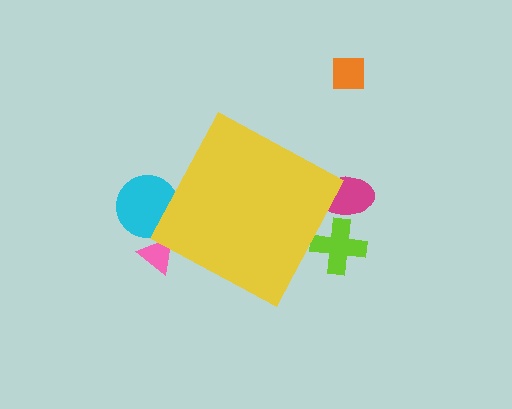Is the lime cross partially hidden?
Yes, the lime cross is partially hidden behind the yellow diamond.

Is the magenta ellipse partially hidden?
Yes, the magenta ellipse is partially hidden behind the yellow diamond.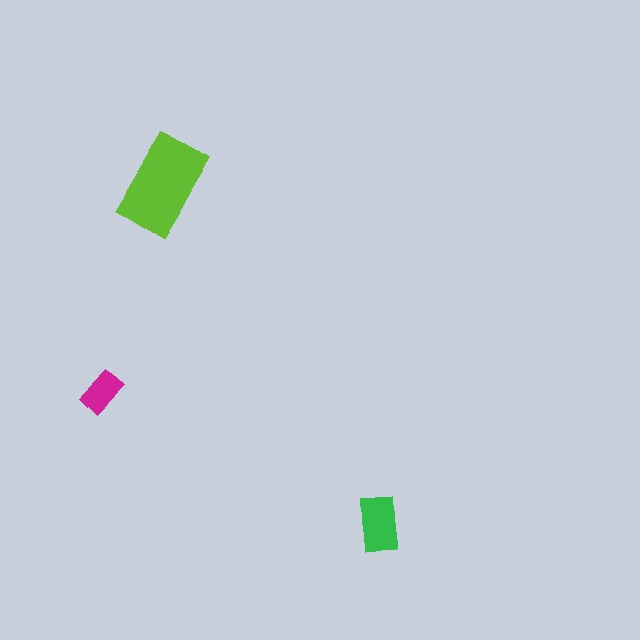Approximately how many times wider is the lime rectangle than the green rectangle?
About 1.5 times wider.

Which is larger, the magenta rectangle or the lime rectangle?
The lime one.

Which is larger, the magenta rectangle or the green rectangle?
The green one.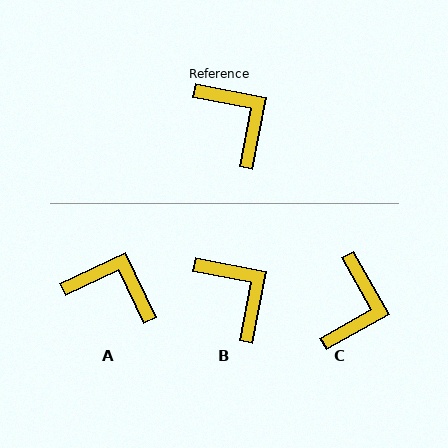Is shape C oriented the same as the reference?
No, it is off by about 49 degrees.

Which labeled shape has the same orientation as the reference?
B.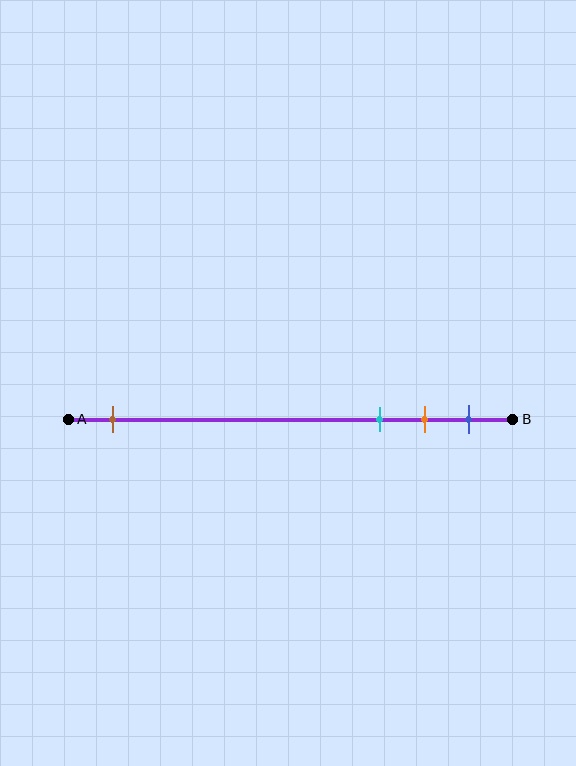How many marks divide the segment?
There are 4 marks dividing the segment.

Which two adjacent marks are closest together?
The orange and blue marks are the closest adjacent pair.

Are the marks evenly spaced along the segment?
No, the marks are not evenly spaced.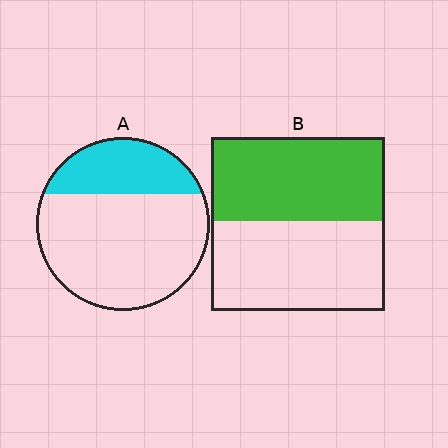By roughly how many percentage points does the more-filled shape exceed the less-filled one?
By roughly 20 percentage points (B over A).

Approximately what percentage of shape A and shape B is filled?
A is approximately 30% and B is approximately 50%.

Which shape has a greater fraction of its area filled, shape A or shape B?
Shape B.